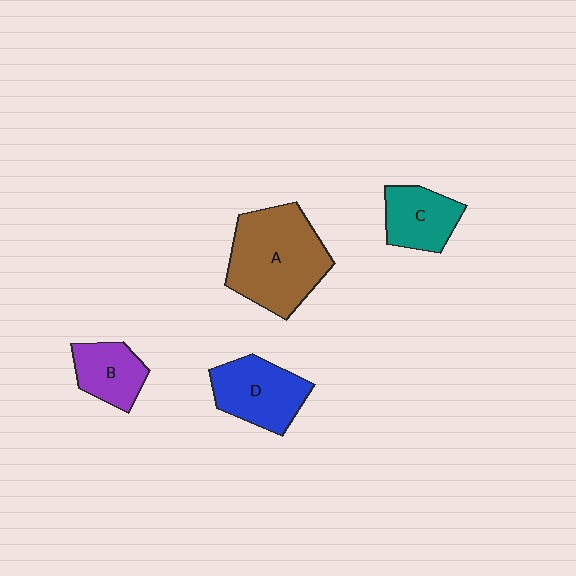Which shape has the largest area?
Shape A (brown).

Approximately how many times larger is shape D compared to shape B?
Approximately 1.4 times.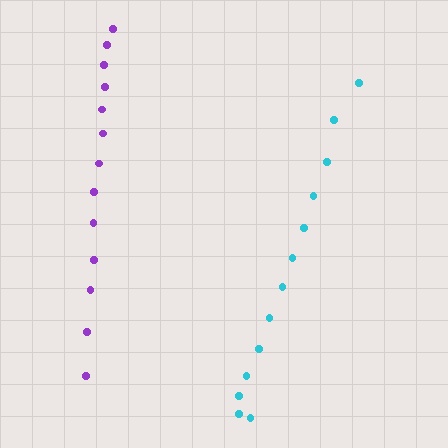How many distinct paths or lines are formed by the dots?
There are 2 distinct paths.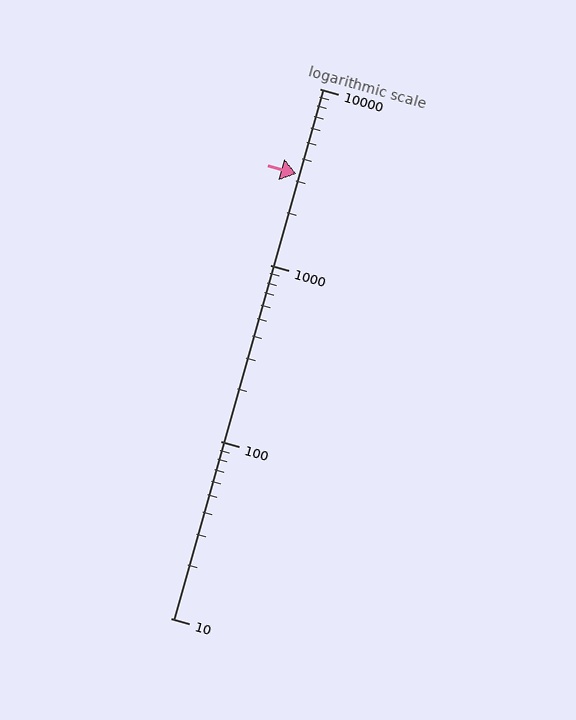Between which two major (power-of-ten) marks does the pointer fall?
The pointer is between 1000 and 10000.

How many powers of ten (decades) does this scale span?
The scale spans 3 decades, from 10 to 10000.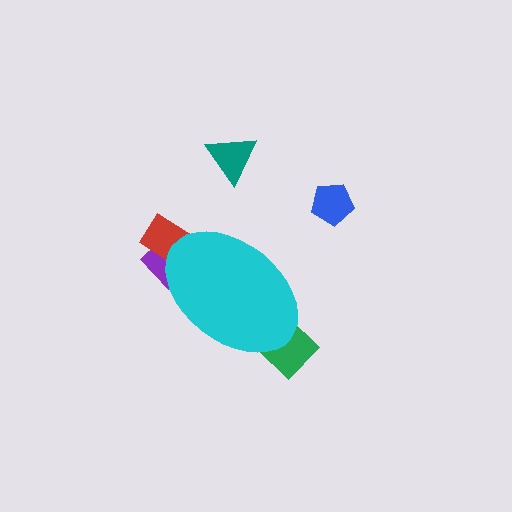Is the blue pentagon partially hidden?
No, the blue pentagon is fully visible.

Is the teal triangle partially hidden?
No, the teal triangle is fully visible.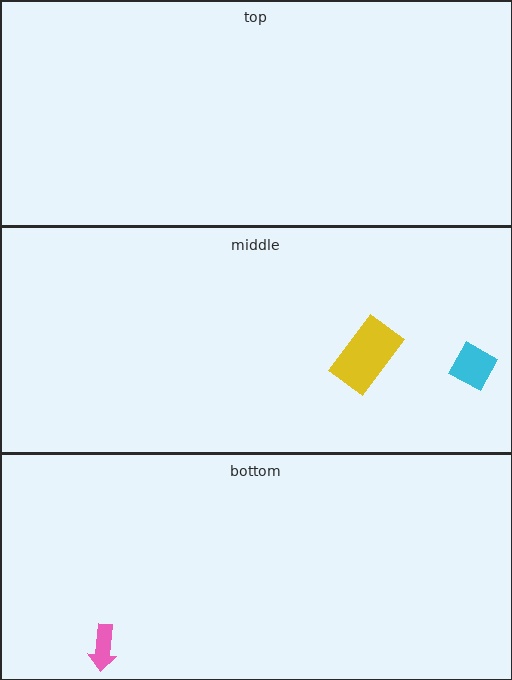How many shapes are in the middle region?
2.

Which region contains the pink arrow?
The bottom region.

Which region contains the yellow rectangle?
The middle region.